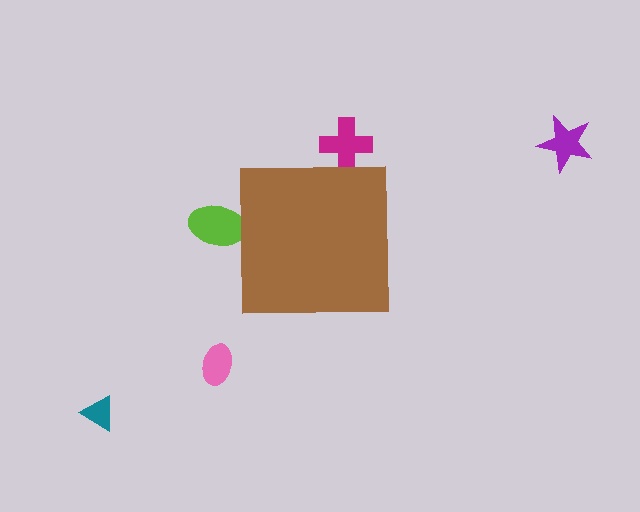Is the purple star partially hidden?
No, the purple star is fully visible.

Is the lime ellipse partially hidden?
Yes, the lime ellipse is partially hidden behind the brown square.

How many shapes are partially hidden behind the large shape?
2 shapes are partially hidden.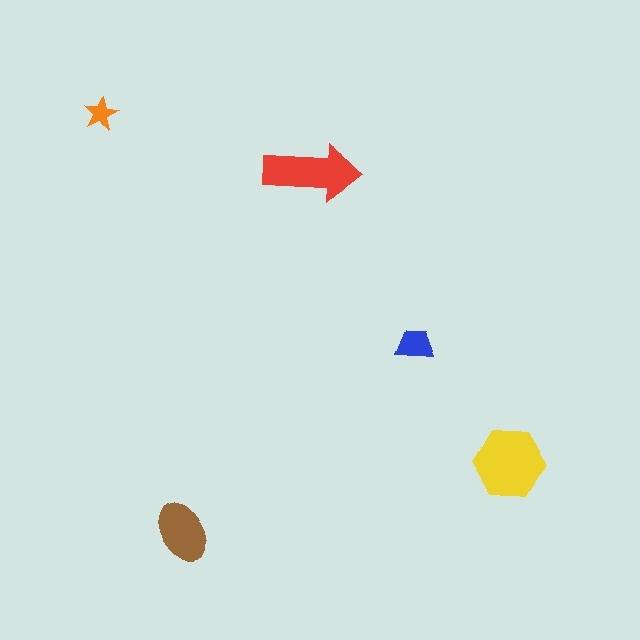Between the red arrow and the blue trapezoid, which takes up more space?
The red arrow.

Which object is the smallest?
The orange star.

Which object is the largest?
The yellow hexagon.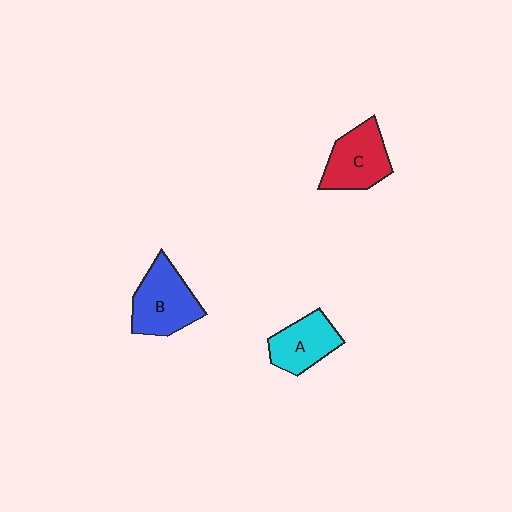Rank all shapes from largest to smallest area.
From largest to smallest: B (blue), C (red), A (cyan).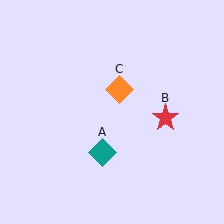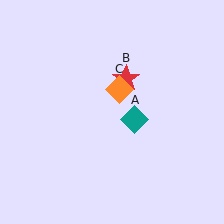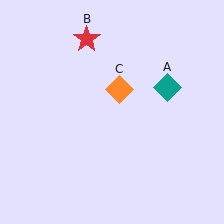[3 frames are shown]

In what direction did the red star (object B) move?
The red star (object B) moved up and to the left.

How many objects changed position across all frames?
2 objects changed position: teal diamond (object A), red star (object B).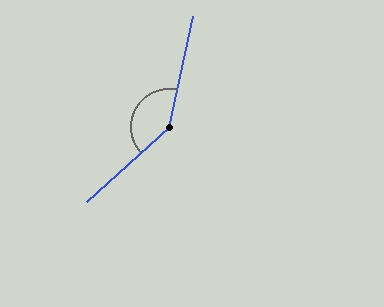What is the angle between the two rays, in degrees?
Approximately 144 degrees.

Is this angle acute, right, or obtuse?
It is obtuse.